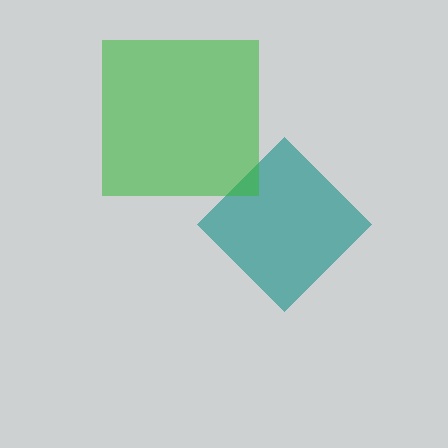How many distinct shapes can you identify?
There are 2 distinct shapes: a teal diamond, a green square.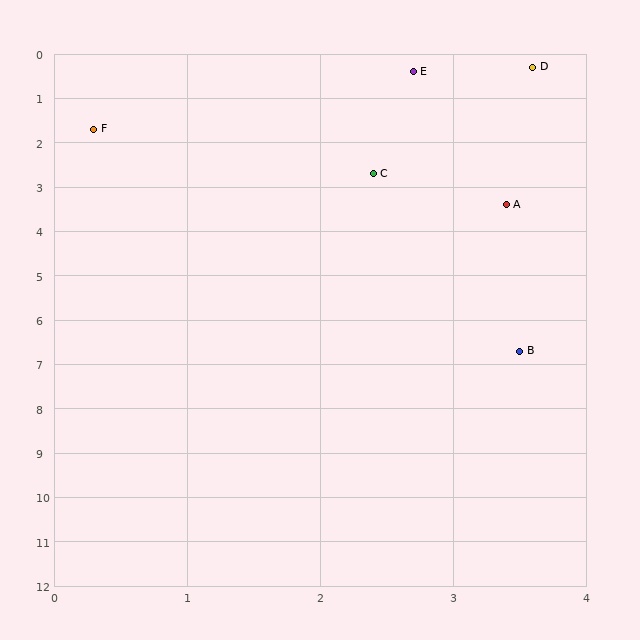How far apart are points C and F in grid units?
Points C and F are about 2.3 grid units apart.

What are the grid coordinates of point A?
Point A is at approximately (3.4, 3.4).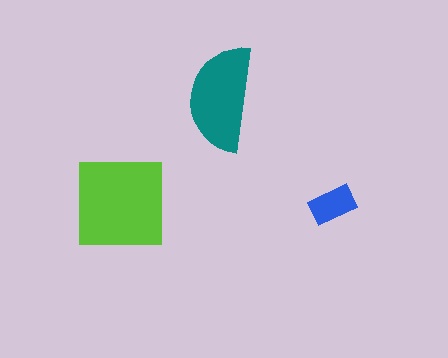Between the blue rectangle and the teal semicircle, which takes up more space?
The teal semicircle.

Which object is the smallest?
The blue rectangle.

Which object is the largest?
The lime square.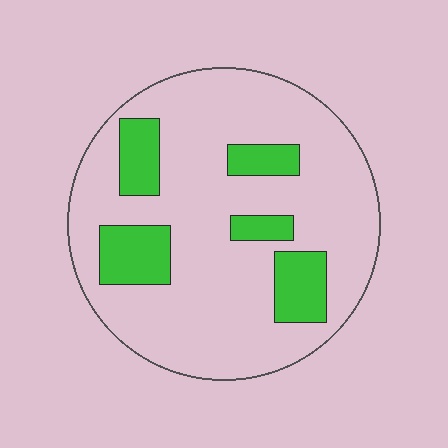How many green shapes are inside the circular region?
5.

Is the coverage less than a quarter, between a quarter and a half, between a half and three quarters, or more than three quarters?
Less than a quarter.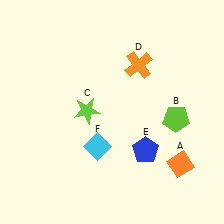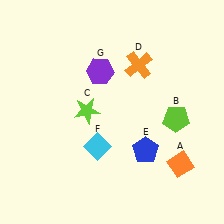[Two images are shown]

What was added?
A purple hexagon (G) was added in Image 2.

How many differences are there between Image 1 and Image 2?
There is 1 difference between the two images.